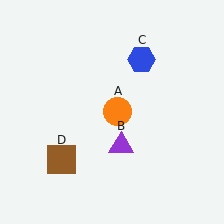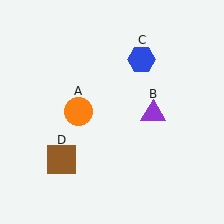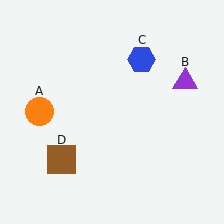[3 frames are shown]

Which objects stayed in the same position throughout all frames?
Blue hexagon (object C) and brown square (object D) remained stationary.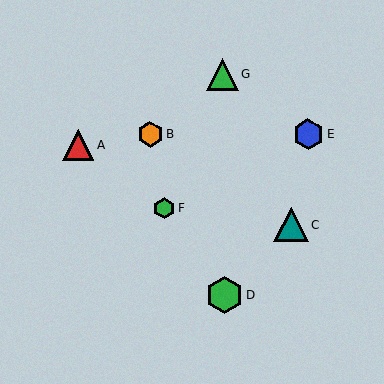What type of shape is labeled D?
Shape D is a green hexagon.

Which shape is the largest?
The green hexagon (labeled D) is the largest.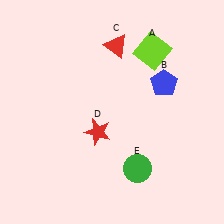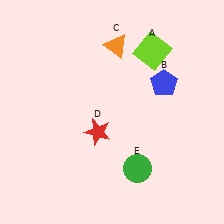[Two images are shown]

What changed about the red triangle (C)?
In Image 1, C is red. In Image 2, it changed to orange.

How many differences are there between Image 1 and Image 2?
There is 1 difference between the two images.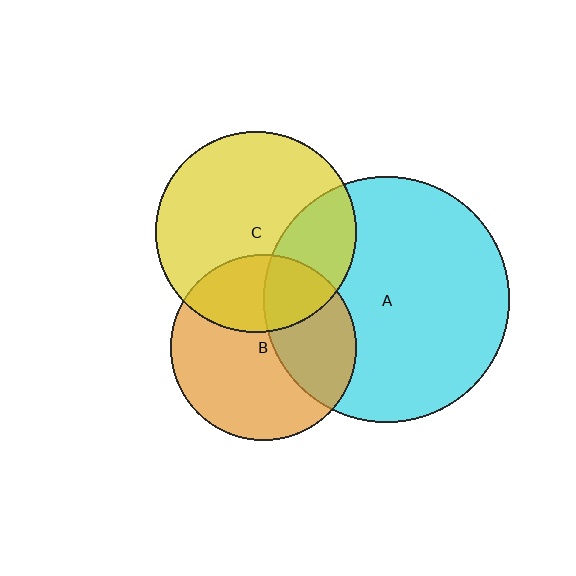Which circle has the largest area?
Circle A (cyan).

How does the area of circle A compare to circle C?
Approximately 1.5 times.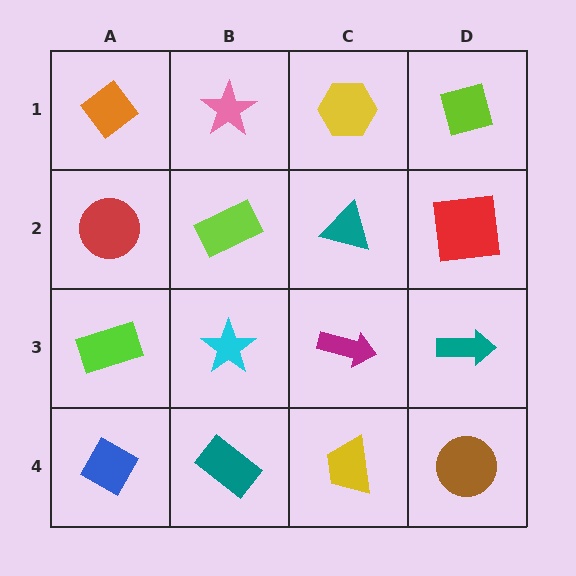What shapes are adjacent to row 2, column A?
An orange diamond (row 1, column A), a lime rectangle (row 3, column A), a lime rectangle (row 2, column B).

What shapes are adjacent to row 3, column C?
A teal triangle (row 2, column C), a yellow trapezoid (row 4, column C), a cyan star (row 3, column B), a teal arrow (row 3, column D).